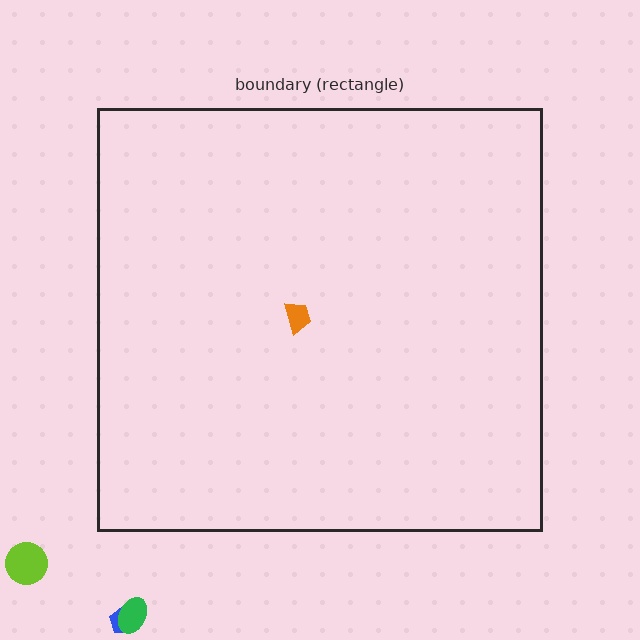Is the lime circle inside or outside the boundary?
Outside.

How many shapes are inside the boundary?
1 inside, 3 outside.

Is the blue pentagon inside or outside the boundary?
Outside.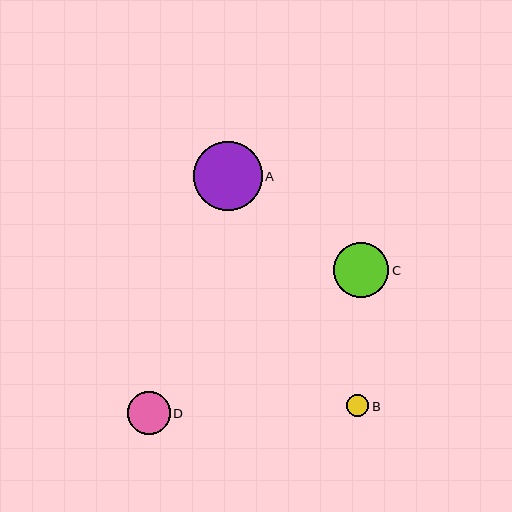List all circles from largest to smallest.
From largest to smallest: A, C, D, B.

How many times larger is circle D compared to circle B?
Circle D is approximately 1.9 times the size of circle B.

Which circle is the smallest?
Circle B is the smallest with a size of approximately 23 pixels.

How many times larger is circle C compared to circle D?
Circle C is approximately 1.3 times the size of circle D.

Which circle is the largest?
Circle A is the largest with a size of approximately 69 pixels.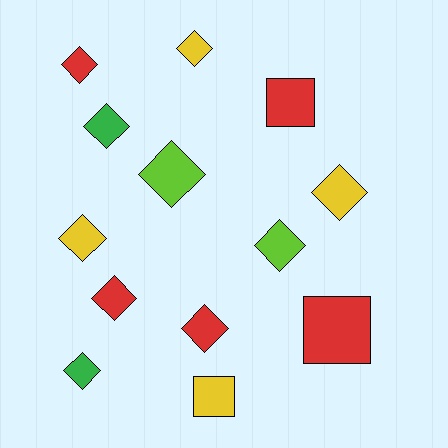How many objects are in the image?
There are 13 objects.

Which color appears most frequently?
Red, with 5 objects.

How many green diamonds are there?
There are 2 green diamonds.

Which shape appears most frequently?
Diamond, with 10 objects.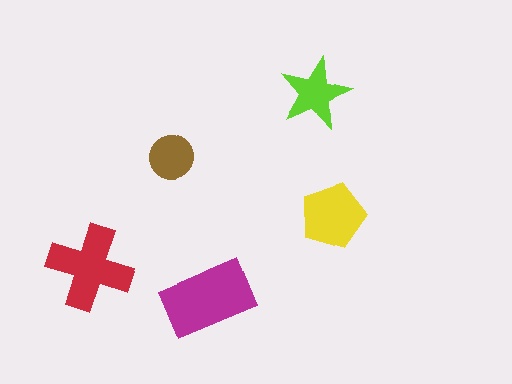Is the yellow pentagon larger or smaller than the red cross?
Smaller.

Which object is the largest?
The magenta rectangle.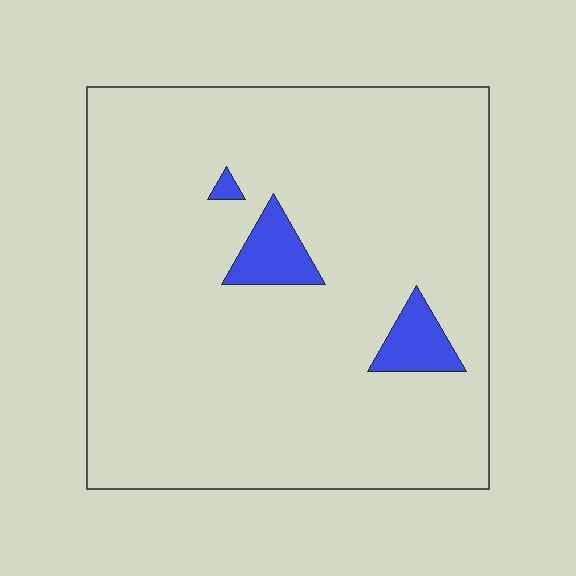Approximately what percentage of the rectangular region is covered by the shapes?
Approximately 5%.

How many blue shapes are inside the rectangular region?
3.